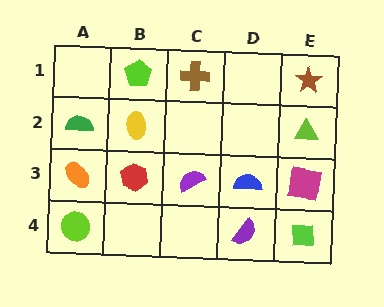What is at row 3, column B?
A red hexagon.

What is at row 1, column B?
A lime pentagon.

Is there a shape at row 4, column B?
No, that cell is empty.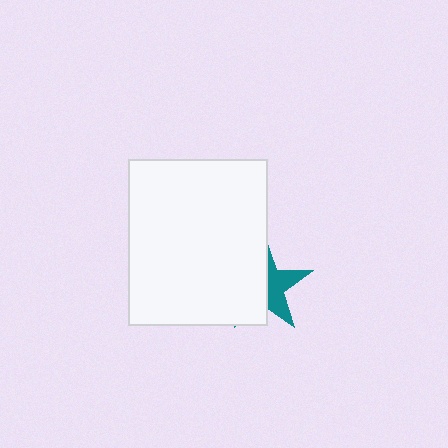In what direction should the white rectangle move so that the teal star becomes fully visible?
The white rectangle should move left. That is the shortest direction to clear the overlap and leave the teal star fully visible.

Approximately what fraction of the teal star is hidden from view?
Roughly 56% of the teal star is hidden behind the white rectangle.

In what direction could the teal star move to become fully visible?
The teal star could move right. That would shift it out from behind the white rectangle entirely.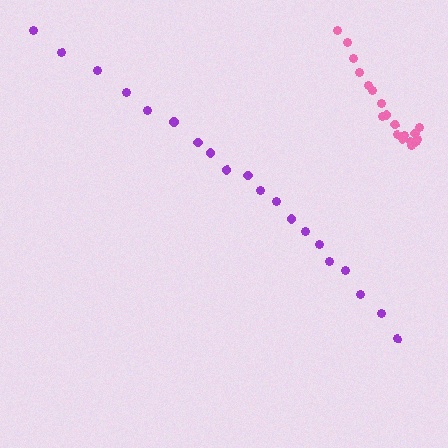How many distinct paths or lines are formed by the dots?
There are 2 distinct paths.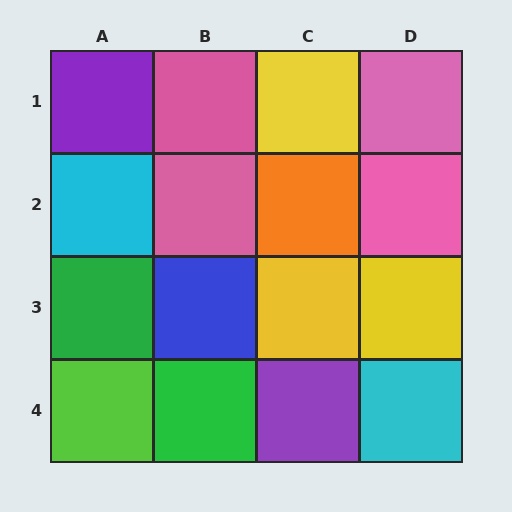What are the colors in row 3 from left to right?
Green, blue, yellow, yellow.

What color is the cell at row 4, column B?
Green.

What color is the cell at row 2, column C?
Orange.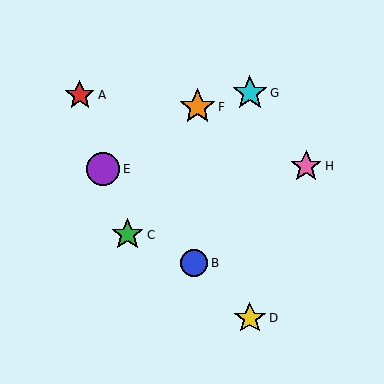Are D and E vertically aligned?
No, D is at x≈250 and E is at x≈103.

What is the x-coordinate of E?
Object E is at x≈103.